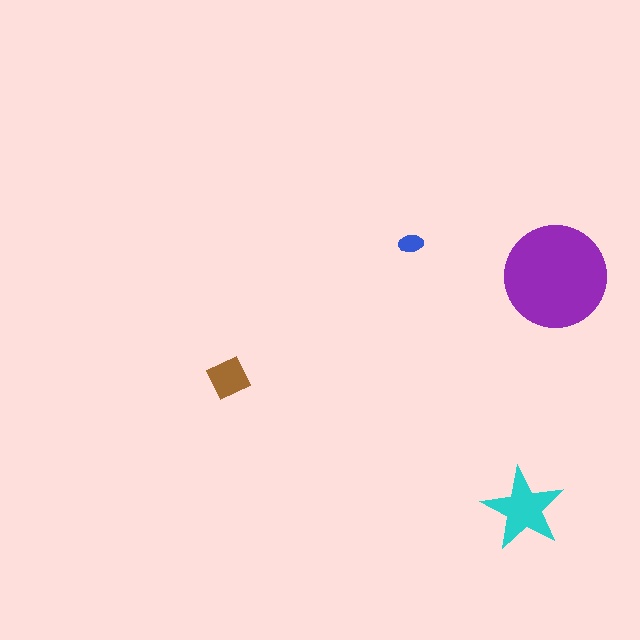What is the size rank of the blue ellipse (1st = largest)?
4th.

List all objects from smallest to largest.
The blue ellipse, the brown diamond, the cyan star, the purple circle.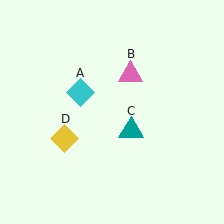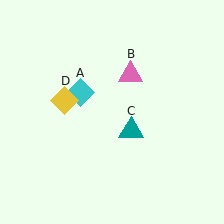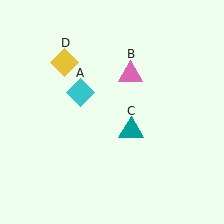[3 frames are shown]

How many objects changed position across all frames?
1 object changed position: yellow diamond (object D).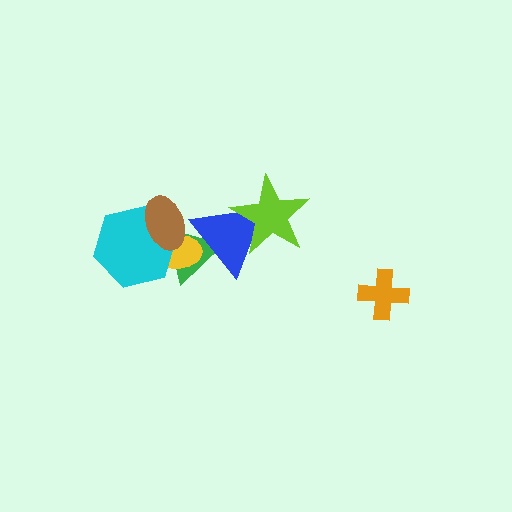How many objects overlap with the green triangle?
4 objects overlap with the green triangle.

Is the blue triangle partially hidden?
Yes, it is partially covered by another shape.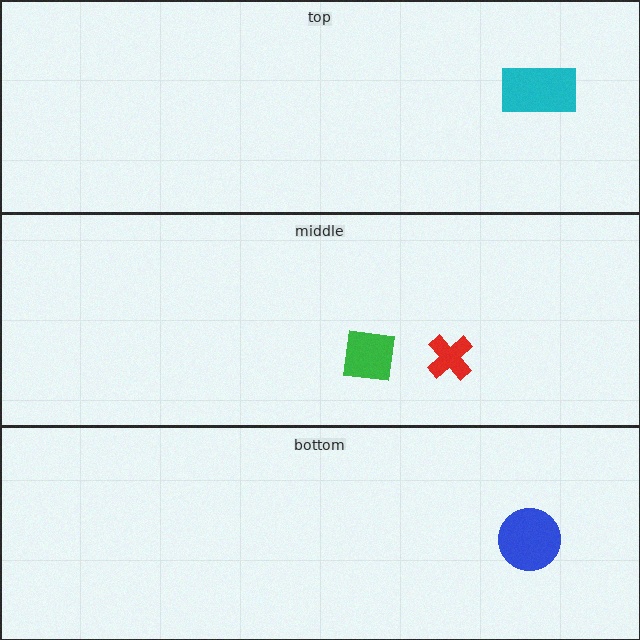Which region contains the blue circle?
The bottom region.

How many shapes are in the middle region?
2.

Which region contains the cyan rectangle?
The top region.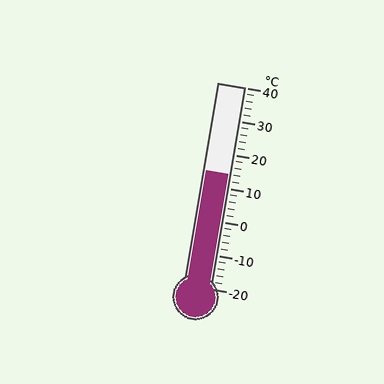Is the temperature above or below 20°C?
The temperature is below 20°C.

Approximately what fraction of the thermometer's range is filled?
The thermometer is filled to approximately 55% of its range.